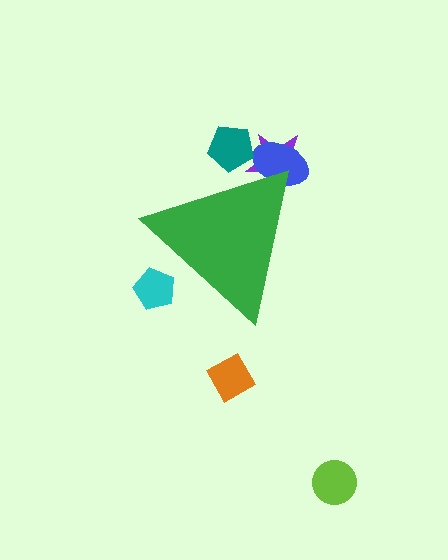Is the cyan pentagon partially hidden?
Yes, the cyan pentagon is partially hidden behind the green triangle.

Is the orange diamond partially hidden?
No, the orange diamond is fully visible.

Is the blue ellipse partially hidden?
Yes, the blue ellipse is partially hidden behind the green triangle.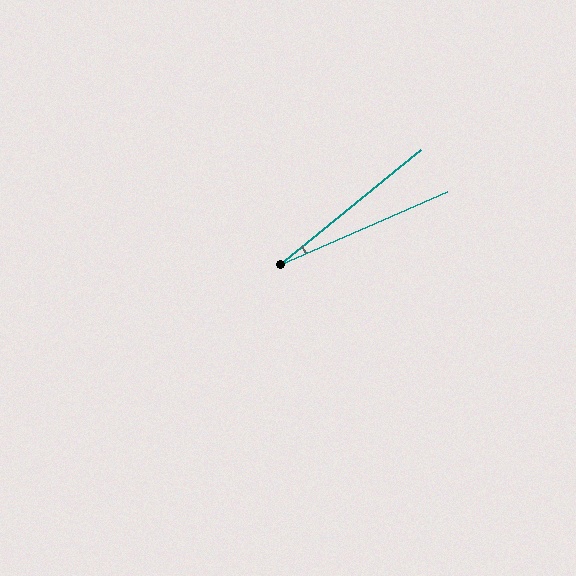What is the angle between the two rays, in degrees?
Approximately 16 degrees.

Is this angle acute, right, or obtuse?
It is acute.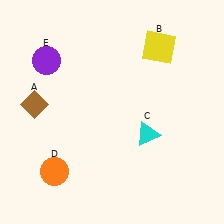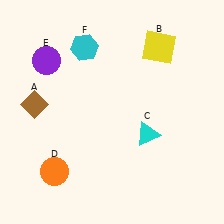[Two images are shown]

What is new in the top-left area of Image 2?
A cyan hexagon (F) was added in the top-left area of Image 2.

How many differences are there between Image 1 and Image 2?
There is 1 difference between the two images.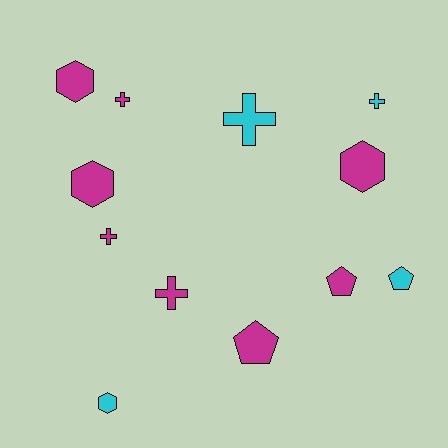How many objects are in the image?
There are 12 objects.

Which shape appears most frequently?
Cross, with 5 objects.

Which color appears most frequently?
Magenta, with 8 objects.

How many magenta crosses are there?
There are 3 magenta crosses.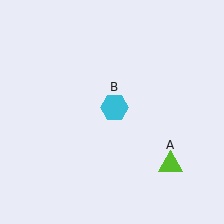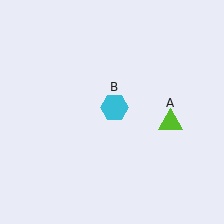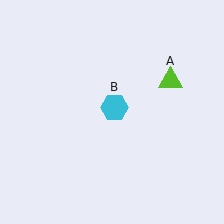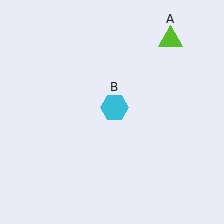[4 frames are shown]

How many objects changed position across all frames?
1 object changed position: lime triangle (object A).